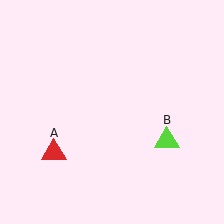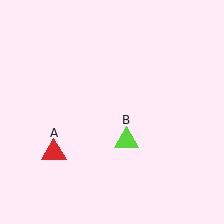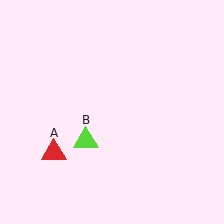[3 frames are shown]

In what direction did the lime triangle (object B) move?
The lime triangle (object B) moved left.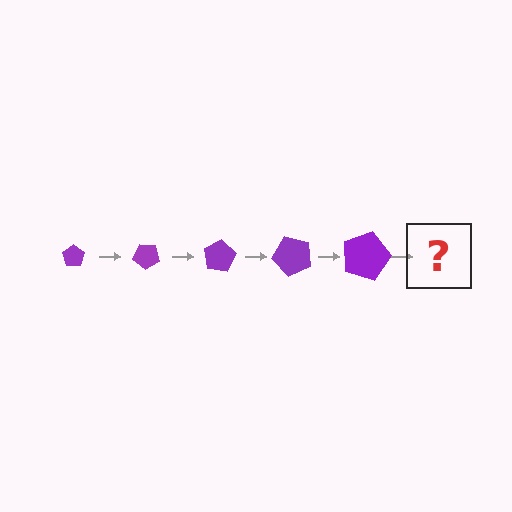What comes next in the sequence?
The next element should be a pentagon, larger than the previous one and rotated 200 degrees from the start.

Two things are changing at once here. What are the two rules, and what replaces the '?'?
The two rules are that the pentagon grows larger each step and it rotates 40 degrees each step. The '?' should be a pentagon, larger than the previous one and rotated 200 degrees from the start.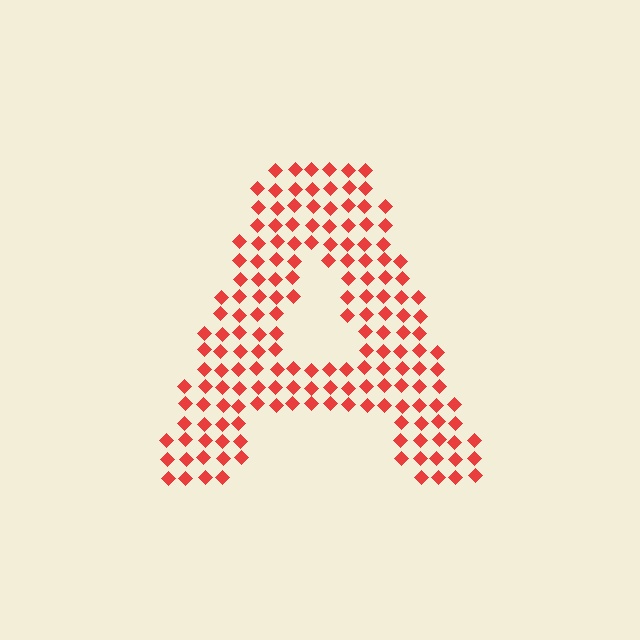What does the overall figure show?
The overall figure shows the letter A.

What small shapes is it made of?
It is made of small diamonds.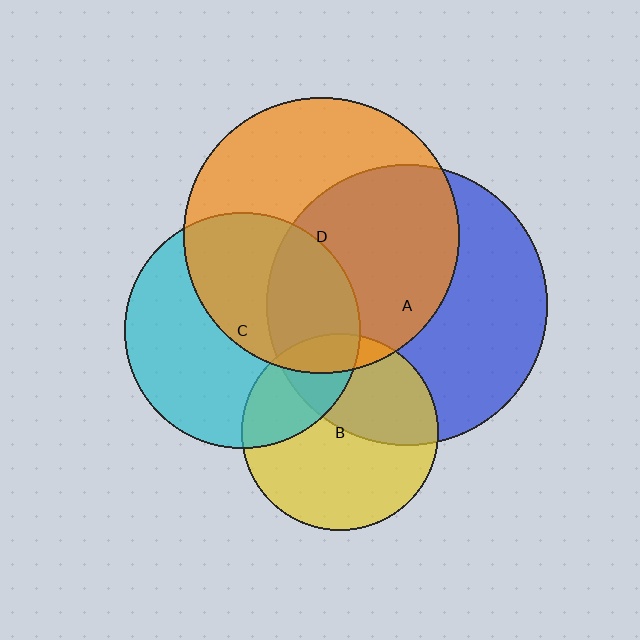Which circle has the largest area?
Circle A (blue).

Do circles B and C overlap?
Yes.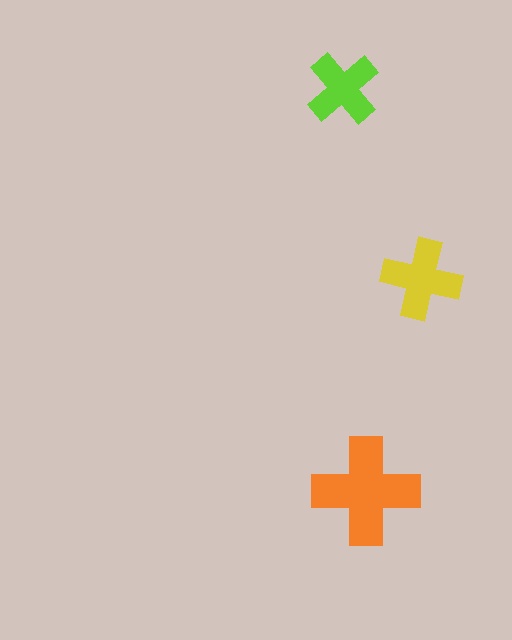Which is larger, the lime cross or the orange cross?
The orange one.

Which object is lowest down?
The orange cross is bottommost.